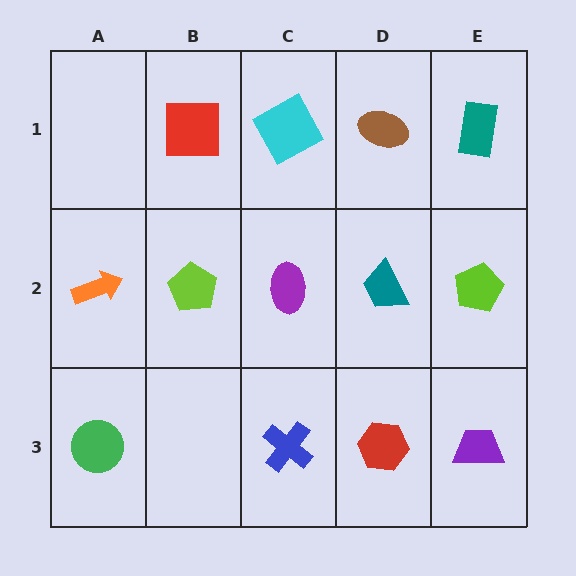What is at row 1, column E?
A teal rectangle.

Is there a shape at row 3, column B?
No, that cell is empty.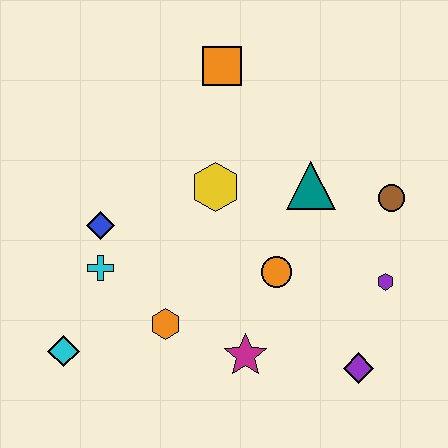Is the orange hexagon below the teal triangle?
Yes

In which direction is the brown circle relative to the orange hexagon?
The brown circle is to the right of the orange hexagon.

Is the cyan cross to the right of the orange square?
No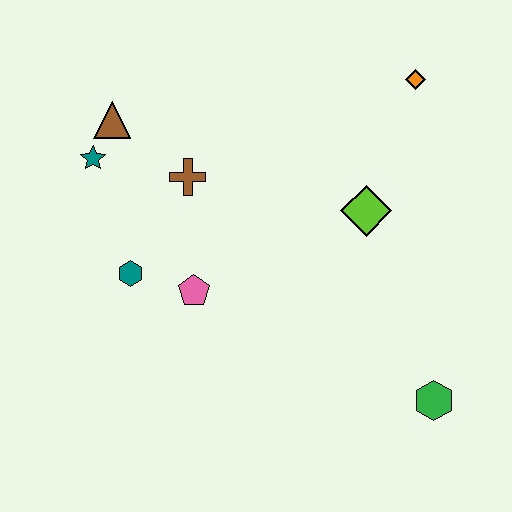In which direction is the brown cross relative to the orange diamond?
The brown cross is to the left of the orange diamond.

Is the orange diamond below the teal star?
No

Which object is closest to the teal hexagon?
The pink pentagon is closest to the teal hexagon.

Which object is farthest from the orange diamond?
The teal hexagon is farthest from the orange diamond.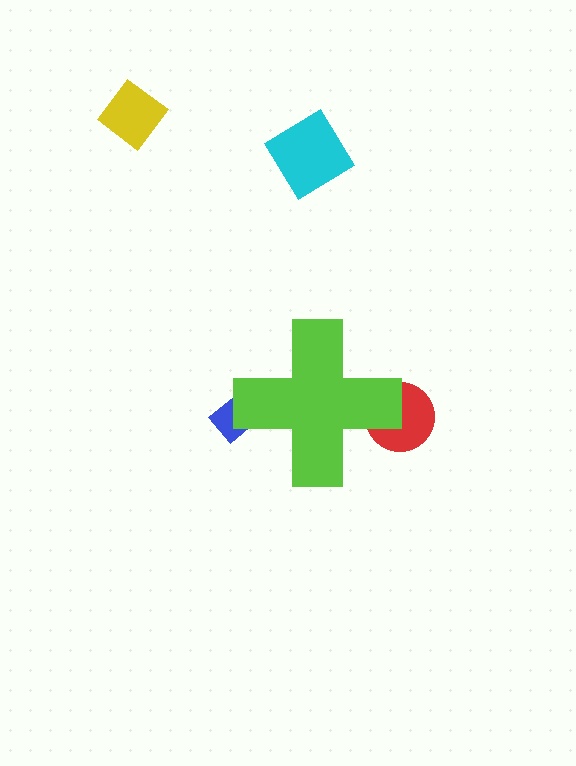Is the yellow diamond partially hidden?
No, the yellow diamond is fully visible.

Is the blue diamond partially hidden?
Yes, the blue diamond is partially hidden behind the lime cross.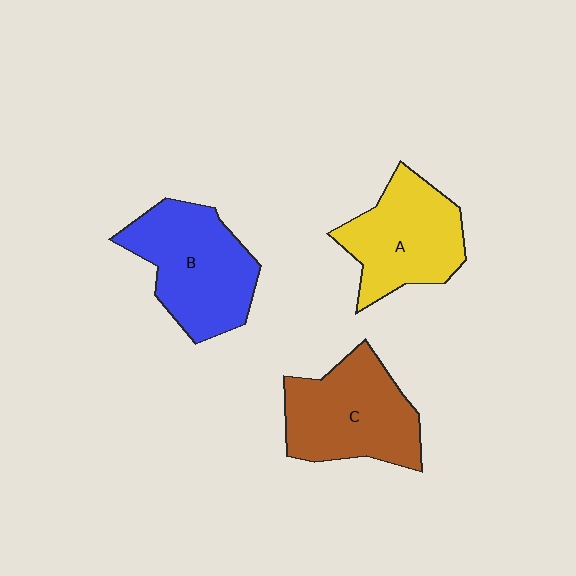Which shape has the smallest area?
Shape A (yellow).